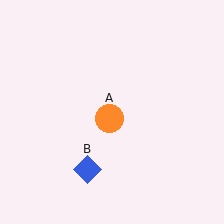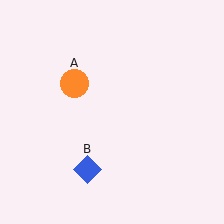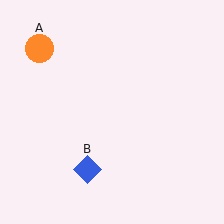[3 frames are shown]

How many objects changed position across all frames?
1 object changed position: orange circle (object A).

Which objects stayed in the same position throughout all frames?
Blue diamond (object B) remained stationary.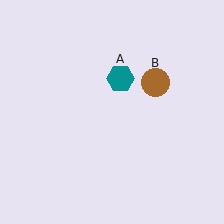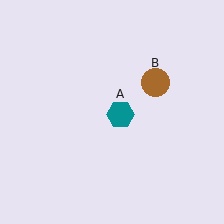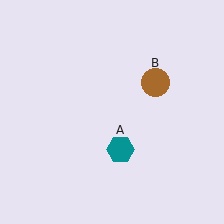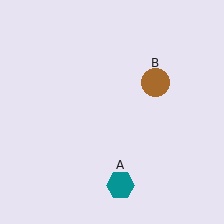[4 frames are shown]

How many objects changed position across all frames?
1 object changed position: teal hexagon (object A).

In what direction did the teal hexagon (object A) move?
The teal hexagon (object A) moved down.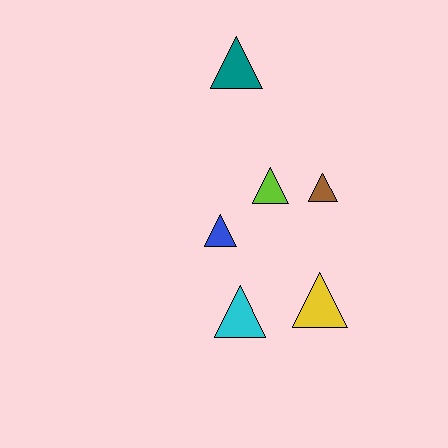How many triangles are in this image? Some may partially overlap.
There are 6 triangles.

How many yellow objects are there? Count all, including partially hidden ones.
There is 1 yellow object.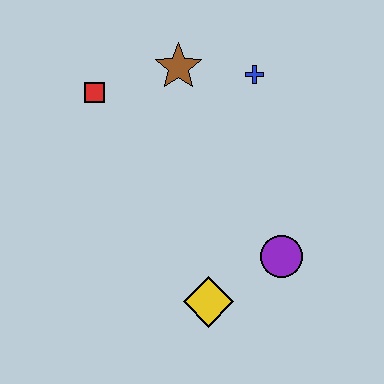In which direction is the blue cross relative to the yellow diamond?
The blue cross is above the yellow diamond.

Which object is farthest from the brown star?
The yellow diamond is farthest from the brown star.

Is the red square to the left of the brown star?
Yes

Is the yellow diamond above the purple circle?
No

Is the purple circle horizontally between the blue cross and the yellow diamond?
No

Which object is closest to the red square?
The brown star is closest to the red square.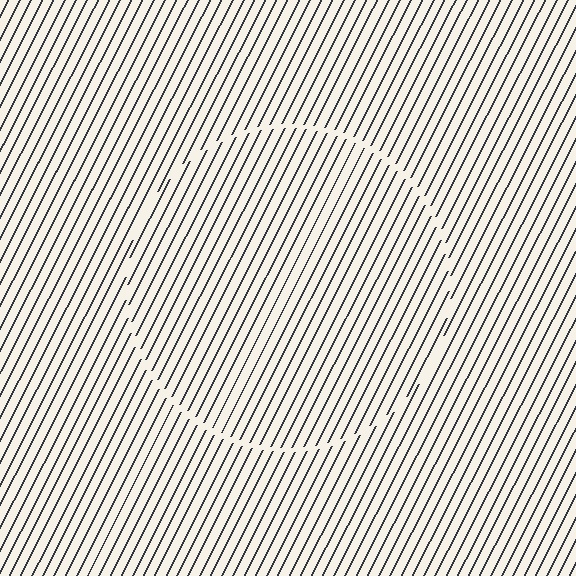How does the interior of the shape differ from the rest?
The interior of the shape contains the same grating, shifted by half a period — the contour is defined by the phase discontinuity where line-ends from the inner and outer gratings abut.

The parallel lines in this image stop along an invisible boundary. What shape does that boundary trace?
An illusory circle. The interior of the shape contains the same grating, shifted by half a period — the contour is defined by the phase discontinuity where line-ends from the inner and outer gratings abut.